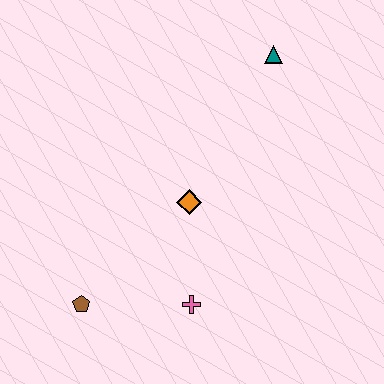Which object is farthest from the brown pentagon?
The teal triangle is farthest from the brown pentagon.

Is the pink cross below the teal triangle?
Yes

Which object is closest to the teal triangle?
The orange diamond is closest to the teal triangle.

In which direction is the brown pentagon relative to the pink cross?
The brown pentagon is to the left of the pink cross.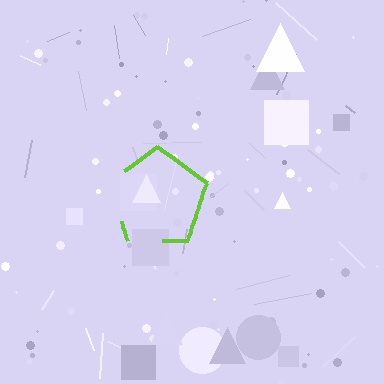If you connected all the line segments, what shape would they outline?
They would outline a pentagon.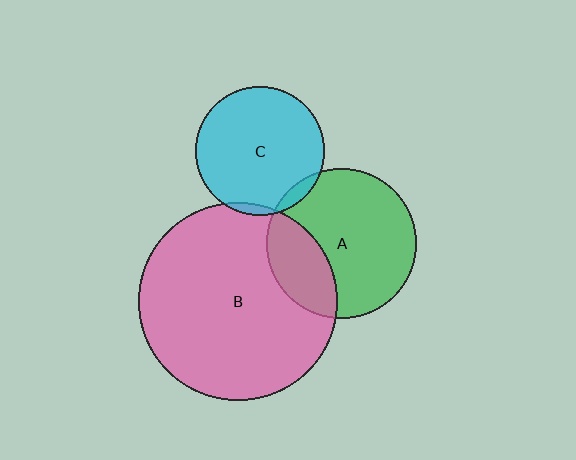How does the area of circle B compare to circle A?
Approximately 1.7 times.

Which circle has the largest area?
Circle B (pink).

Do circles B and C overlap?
Yes.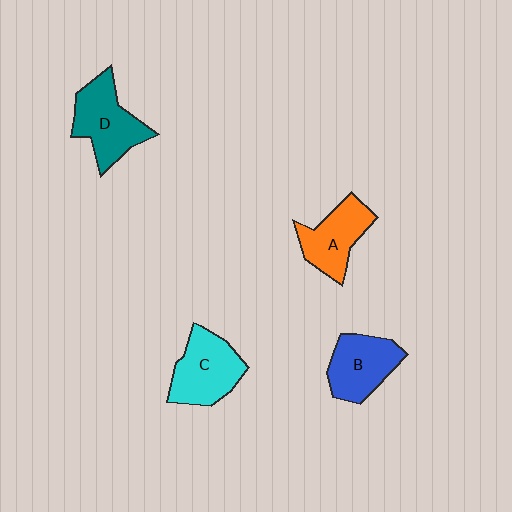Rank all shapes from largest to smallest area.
From largest to smallest: D (teal), C (cyan), B (blue), A (orange).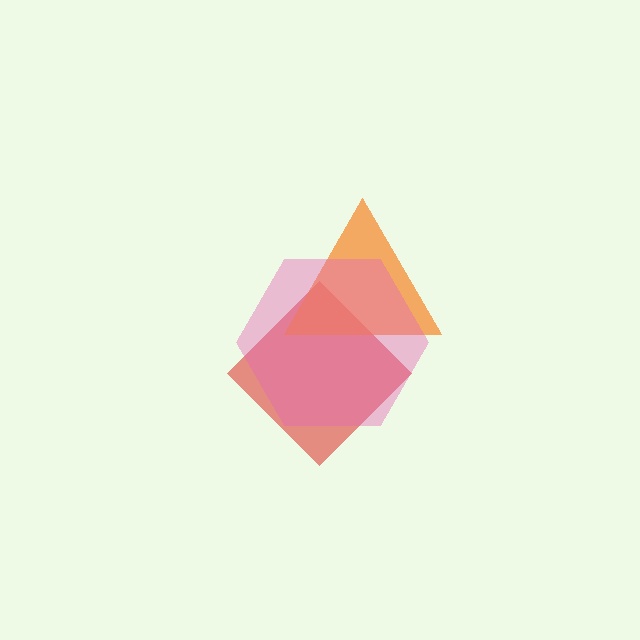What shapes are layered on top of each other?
The layered shapes are: a red diamond, an orange triangle, a pink hexagon.